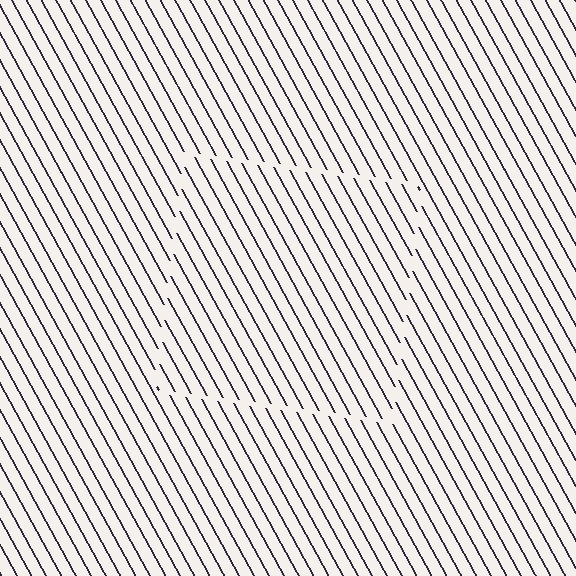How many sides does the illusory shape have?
4 sides — the line-ends trace a square.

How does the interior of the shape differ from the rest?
The interior of the shape contains the same grating, shifted by half a period — the contour is defined by the phase discontinuity where line-ends from the inner and outer gratings abut.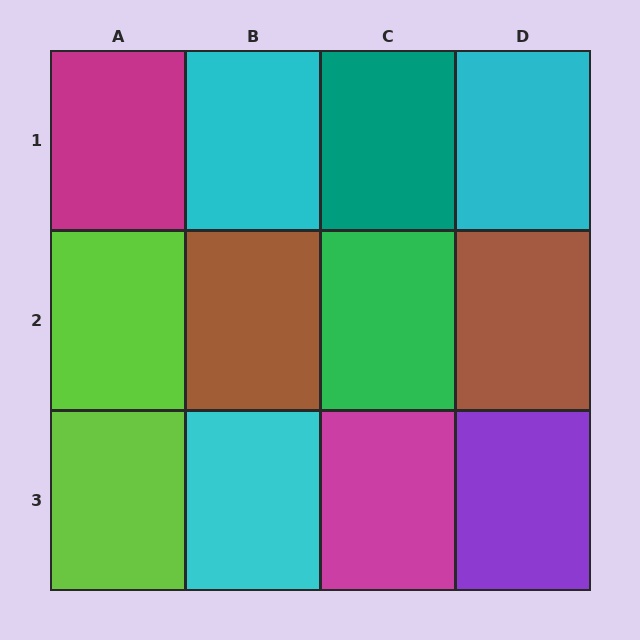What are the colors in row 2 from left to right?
Lime, brown, green, brown.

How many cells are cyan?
3 cells are cyan.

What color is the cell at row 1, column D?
Cyan.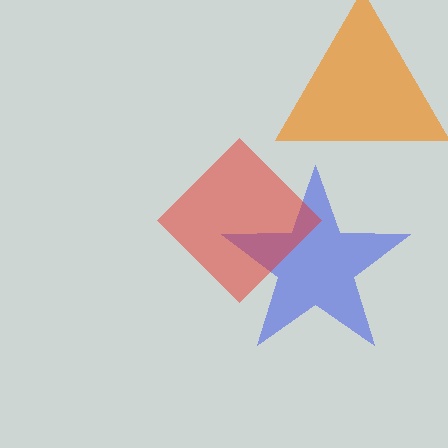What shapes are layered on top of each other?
The layered shapes are: an orange triangle, a blue star, a red diamond.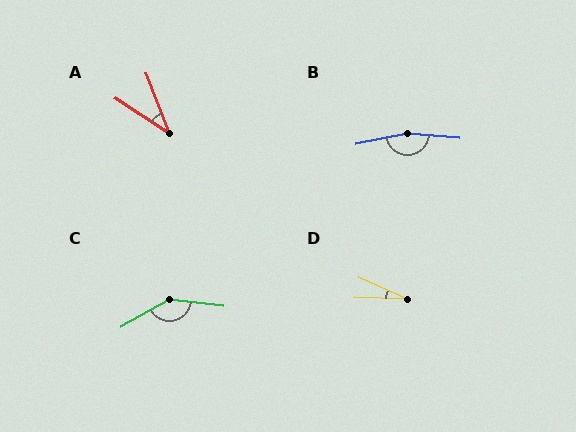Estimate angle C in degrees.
Approximately 144 degrees.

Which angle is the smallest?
D, at approximately 22 degrees.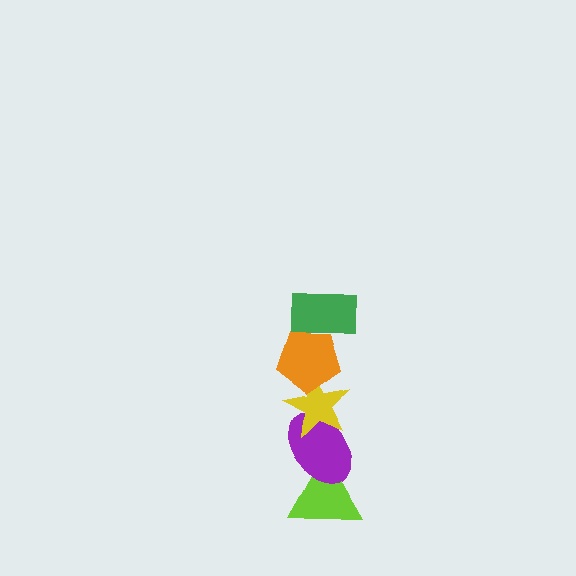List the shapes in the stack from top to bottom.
From top to bottom: the green rectangle, the orange pentagon, the yellow star, the purple ellipse, the lime triangle.